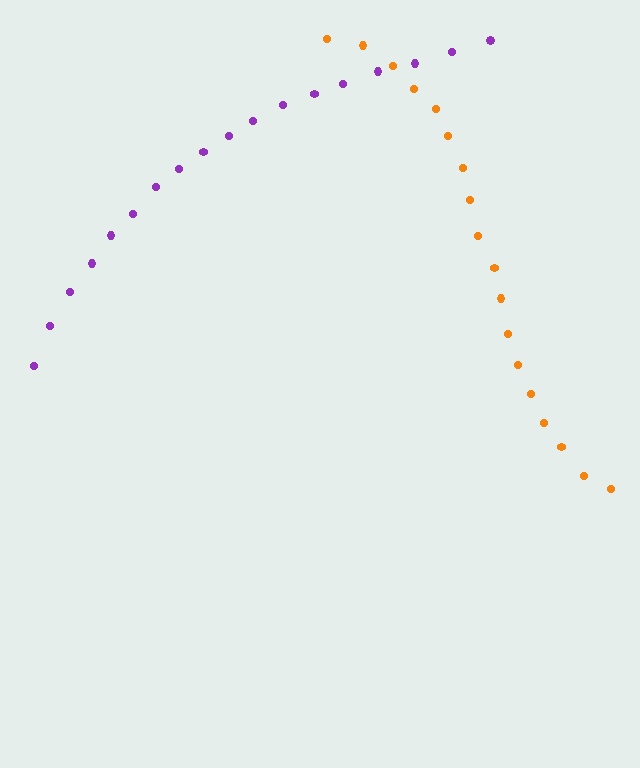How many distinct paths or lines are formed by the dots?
There are 2 distinct paths.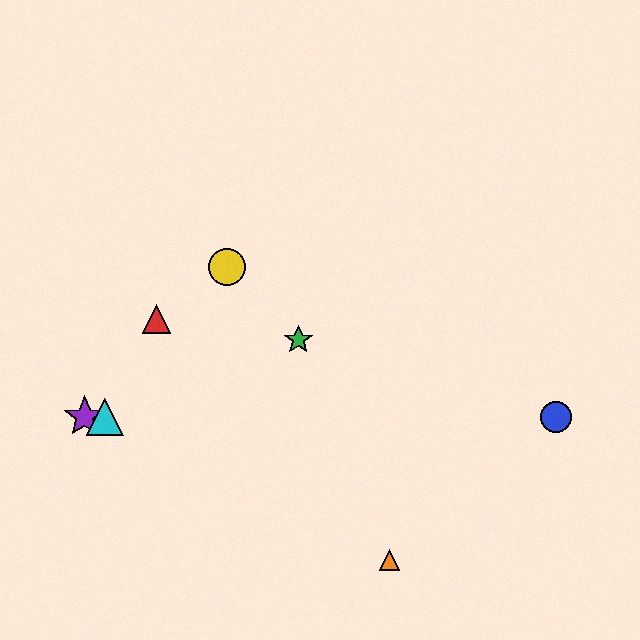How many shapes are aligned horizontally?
3 shapes (the blue circle, the purple star, the cyan triangle) are aligned horizontally.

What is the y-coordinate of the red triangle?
The red triangle is at y≈319.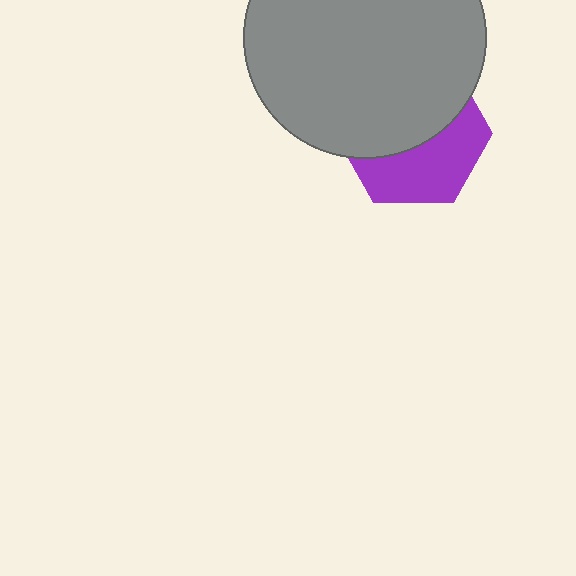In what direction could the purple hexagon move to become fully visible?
The purple hexagon could move down. That would shift it out from behind the gray circle entirely.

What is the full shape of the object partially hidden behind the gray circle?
The partially hidden object is a purple hexagon.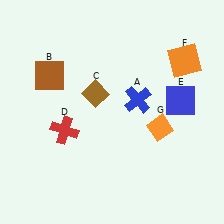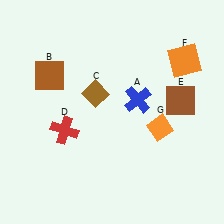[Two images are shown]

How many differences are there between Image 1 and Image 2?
There is 1 difference between the two images.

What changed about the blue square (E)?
In Image 1, E is blue. In Image 2, it changed to brown.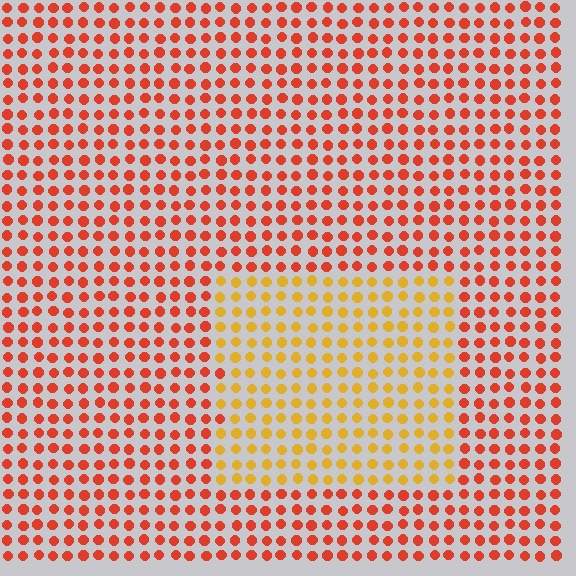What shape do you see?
I see a rectangle.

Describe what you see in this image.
The image is filled with small red elements in a uniform arrangement. A rectangle-shaped region is visible where the elements are tinted to a slightly different hue, forming a subtle color boundary.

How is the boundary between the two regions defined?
The boundary is defined purely by a slight shift in hue (about 38 degrees). Spacing, size, and orientation are identical on both sides.